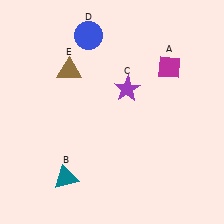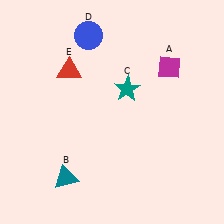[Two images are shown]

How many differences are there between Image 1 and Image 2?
There are 2 differences between the two images.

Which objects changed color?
C changed from purple to teal. E changed from brown to red.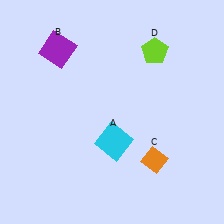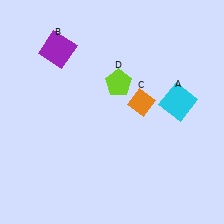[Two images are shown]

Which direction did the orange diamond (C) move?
The orange diamond (C) moved up.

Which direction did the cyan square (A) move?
The cyan square (A) moved right.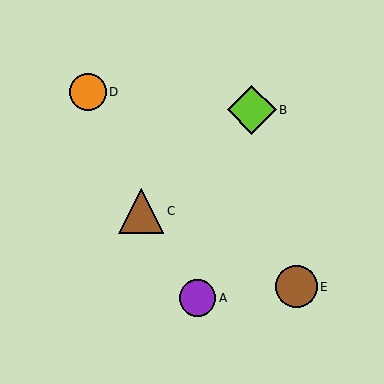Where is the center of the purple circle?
The center of the purple circle is at (197, 298).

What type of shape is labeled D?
Shape D is an orange circle.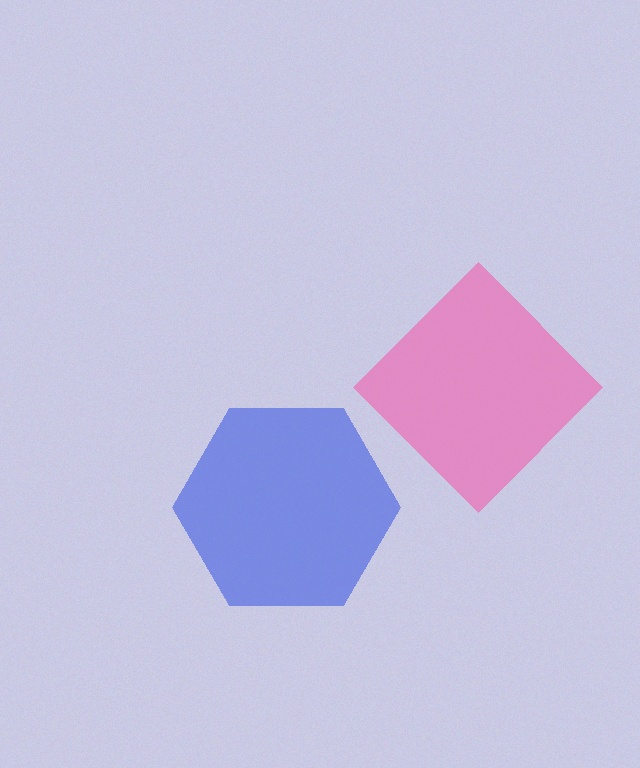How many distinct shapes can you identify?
There are 2 distinct shapes: a pink diamond, a blue hexagon.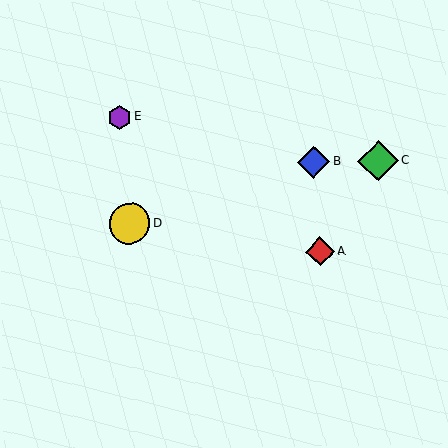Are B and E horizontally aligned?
No, B is at y≈162 and E is at y≈117.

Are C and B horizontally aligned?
Yes, both are at y≈161.